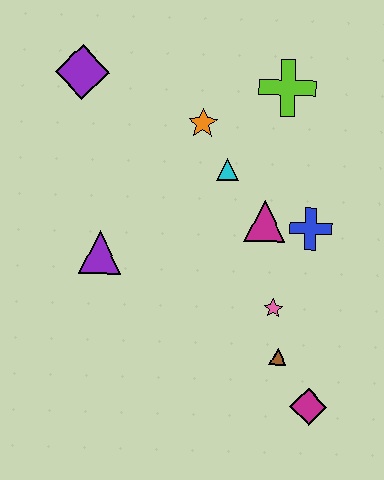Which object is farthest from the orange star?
The magenta diamond is farthest from the orange star.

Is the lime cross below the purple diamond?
Yes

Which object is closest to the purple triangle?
The cyan triangle is closest to the purple triangle.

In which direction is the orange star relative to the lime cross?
The orange star is to the left of the lime cross.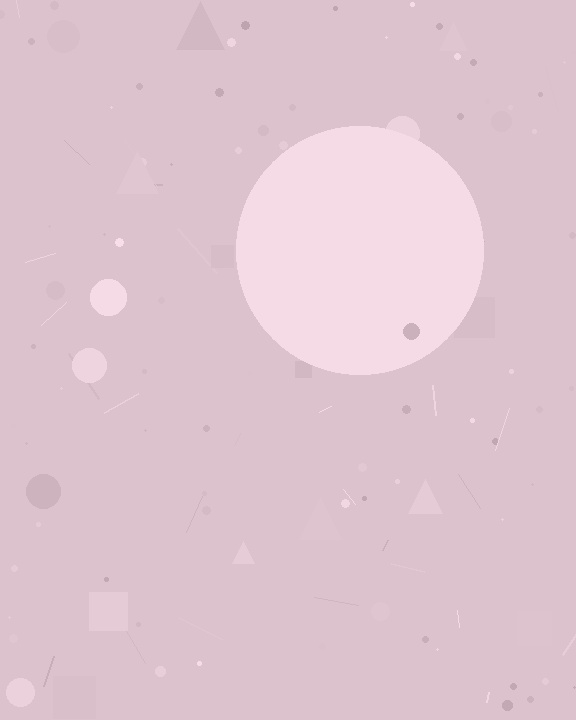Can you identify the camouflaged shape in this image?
The camouflaged shape is a circle.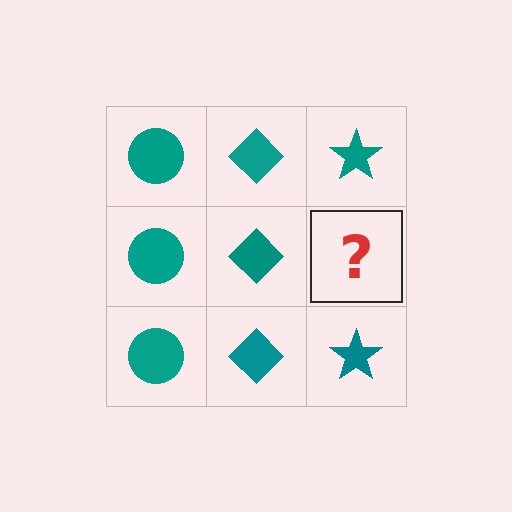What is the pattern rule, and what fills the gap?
The rule is that each column has a consistent shape. The gap should be filled with a teal star.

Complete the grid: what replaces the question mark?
The question mark should be replaced with a teal star.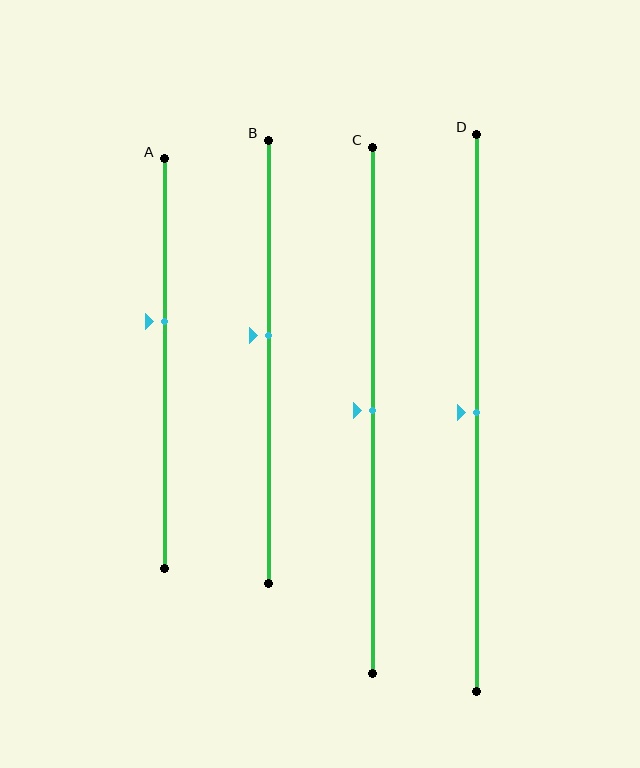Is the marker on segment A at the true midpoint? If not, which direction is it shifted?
No, the marker on segment A is shifted upward by about 10% of the segment length.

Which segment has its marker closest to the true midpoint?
Segment C has its marker closest to the true midpoint.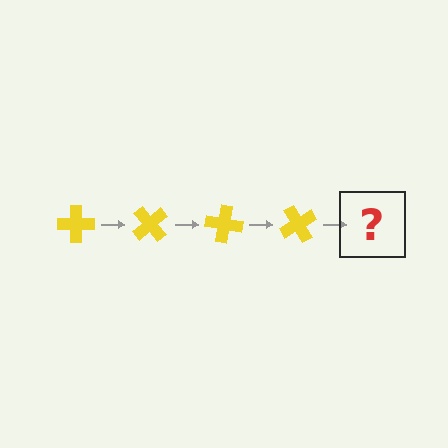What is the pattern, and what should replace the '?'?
The pattern is that the cross rotates 50 degrees each step. The '?' should be a yellow cross rotated 200 degrees.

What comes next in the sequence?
The next element should be a yellow cross rotated 200 degrees.